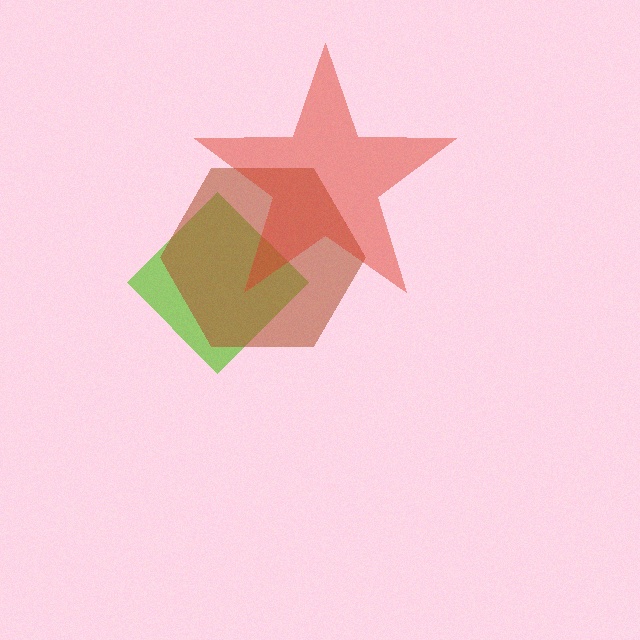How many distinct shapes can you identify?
There are 3 distinct shapes: a lime diamond, a brown hexagon, a red star.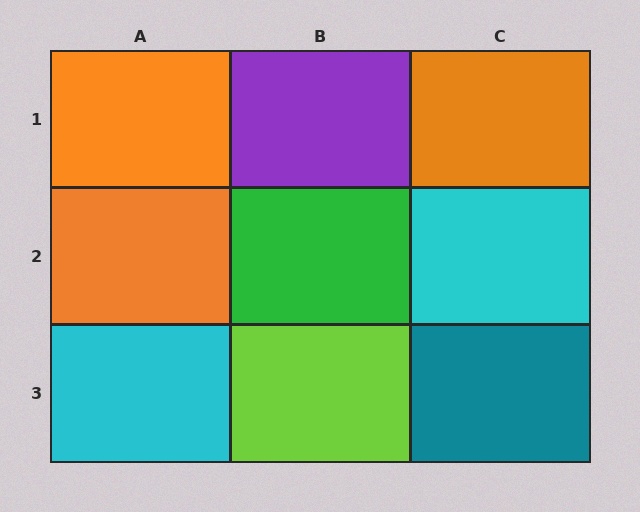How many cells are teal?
1 cell is teal.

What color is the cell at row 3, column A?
Cyan.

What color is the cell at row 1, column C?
Orange.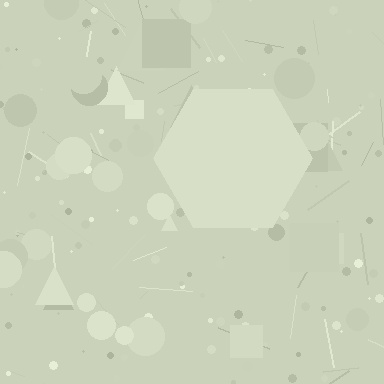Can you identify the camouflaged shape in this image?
The camouflaged shape is a hexagon.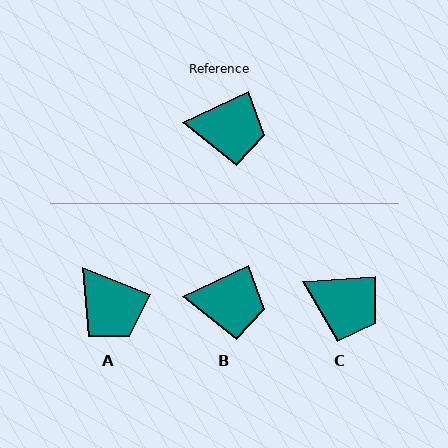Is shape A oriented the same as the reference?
No, it is off by about 46 degrees.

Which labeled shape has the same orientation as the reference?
B.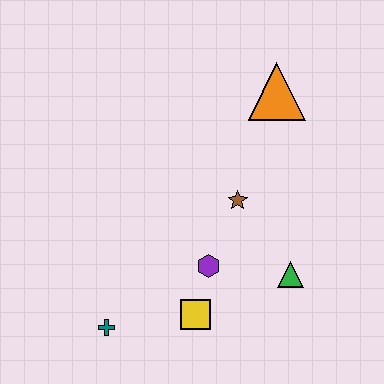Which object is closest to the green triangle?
The purple hexagon is closest to the green triangle.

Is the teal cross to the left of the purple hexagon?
Yes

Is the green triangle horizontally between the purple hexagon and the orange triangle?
No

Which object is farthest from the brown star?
The teal cross is farthest from the brown star.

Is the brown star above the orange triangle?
No